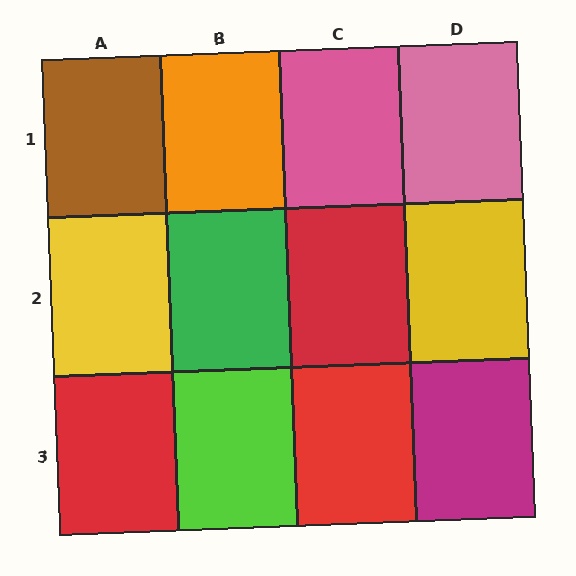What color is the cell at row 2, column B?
Green.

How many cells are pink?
2 cells are pink.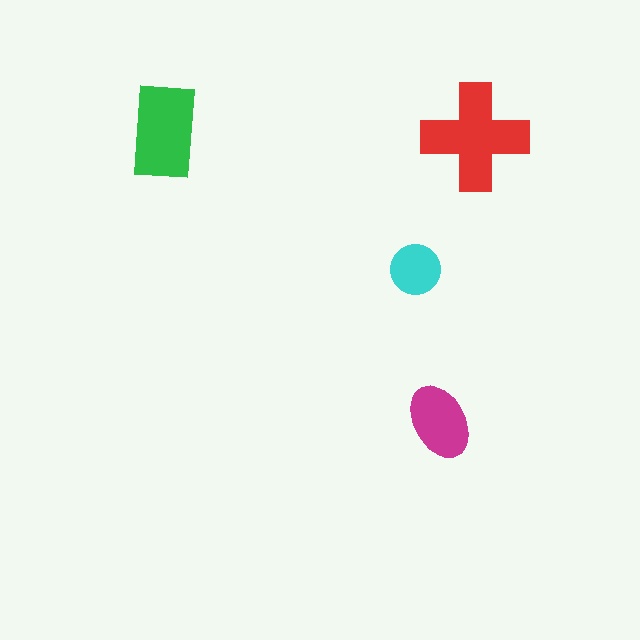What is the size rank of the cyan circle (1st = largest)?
4th.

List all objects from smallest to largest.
The cyan circle, the magenta ellipse, the green rectangle, the red cross.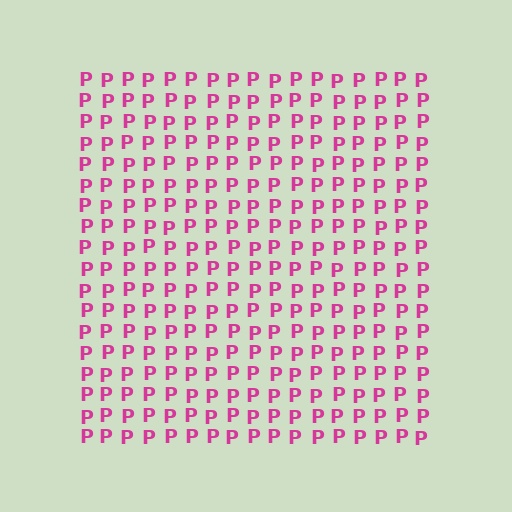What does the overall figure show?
The overall figure shows a square.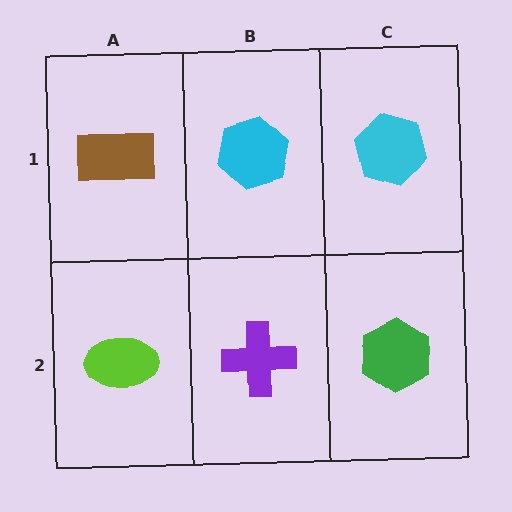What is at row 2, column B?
A purple cross.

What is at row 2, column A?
A lime ellipse.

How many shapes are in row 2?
3 shapes.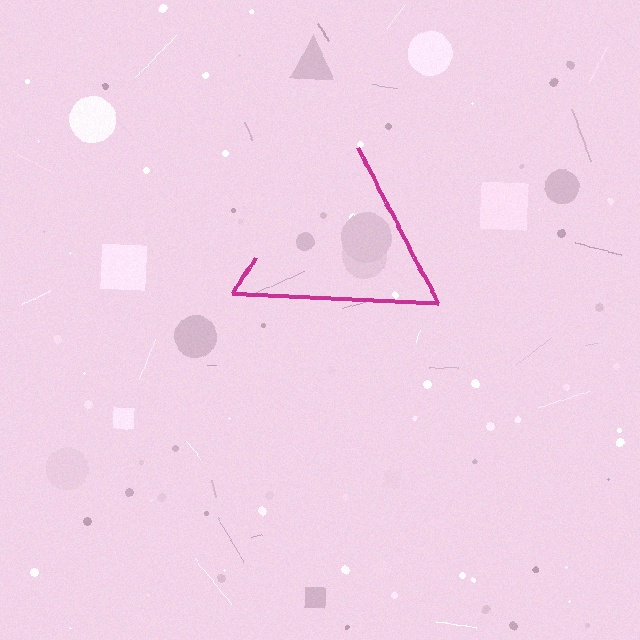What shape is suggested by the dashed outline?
The dashed outline suggests a triangle.